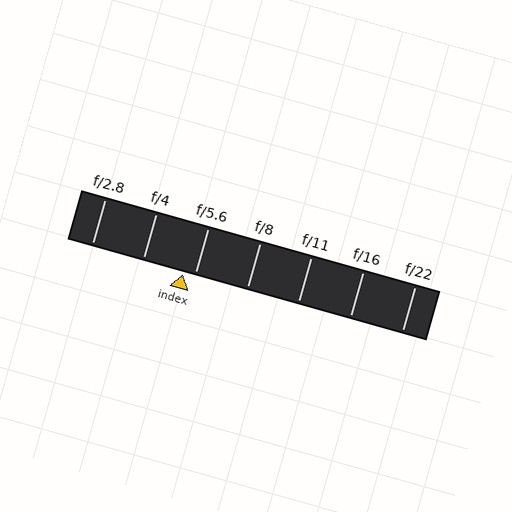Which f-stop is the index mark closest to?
The index mark is closest to f/5.6.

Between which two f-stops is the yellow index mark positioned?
The index mark is between f/4 and f/5.6.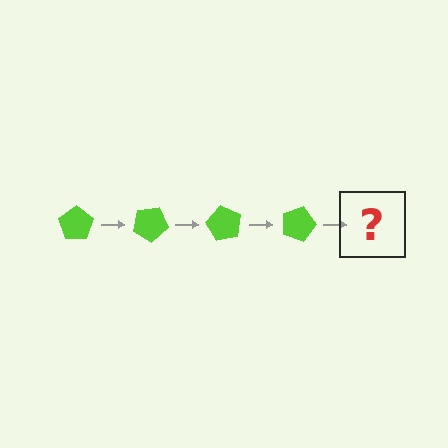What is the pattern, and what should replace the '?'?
The pattern is that the pentagon rotates 30 degrees each step. The '?' should be a lime pentagon rotated 120 degrees.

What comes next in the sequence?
The next element should be a lime pentagon rotated 120 degrees.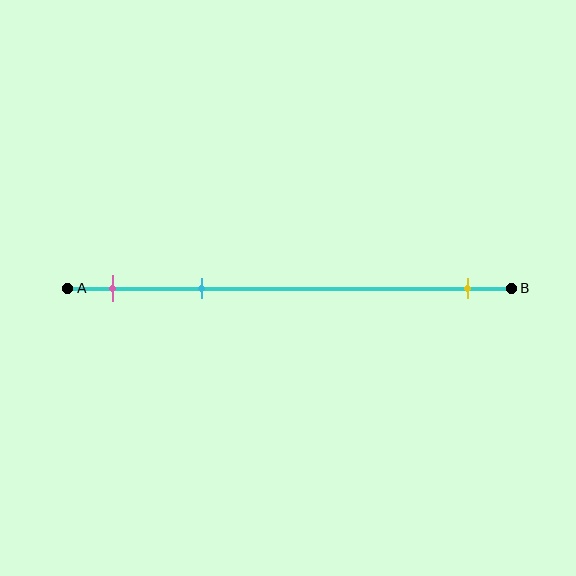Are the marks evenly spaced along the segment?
No, the marks are not evenly spaced.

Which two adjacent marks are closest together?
The pink and cyan marks are the closest adjacent pair.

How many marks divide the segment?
There are 3 marks dividing the segment.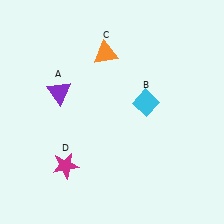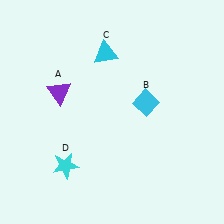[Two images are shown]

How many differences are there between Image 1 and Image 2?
There are 2 differences between the two images.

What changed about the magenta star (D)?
In Image 1, D is magenta. In Image 2, it changed to cyan.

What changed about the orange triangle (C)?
In Image 1, C is orange. In Image 2, it changed to cyan.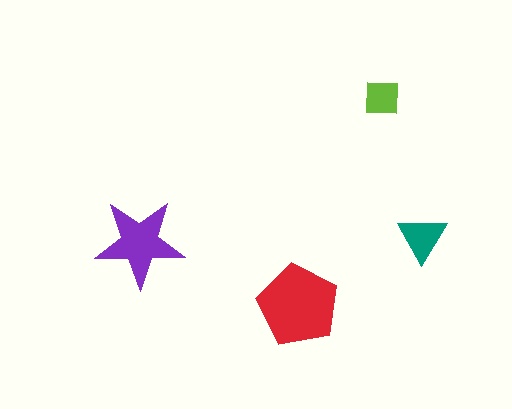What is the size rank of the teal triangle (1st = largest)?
3rd.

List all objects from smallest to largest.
The lime square, the teal triangle, the purple star, the red pentagon.